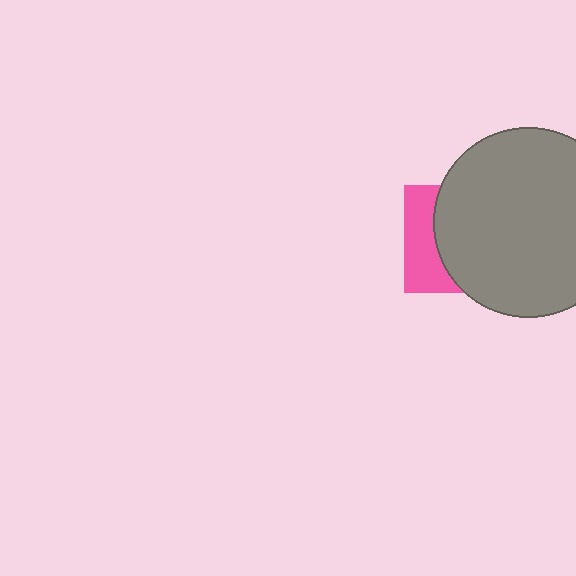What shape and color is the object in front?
The object in front is a gray circle.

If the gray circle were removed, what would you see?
You would see the complete pink square.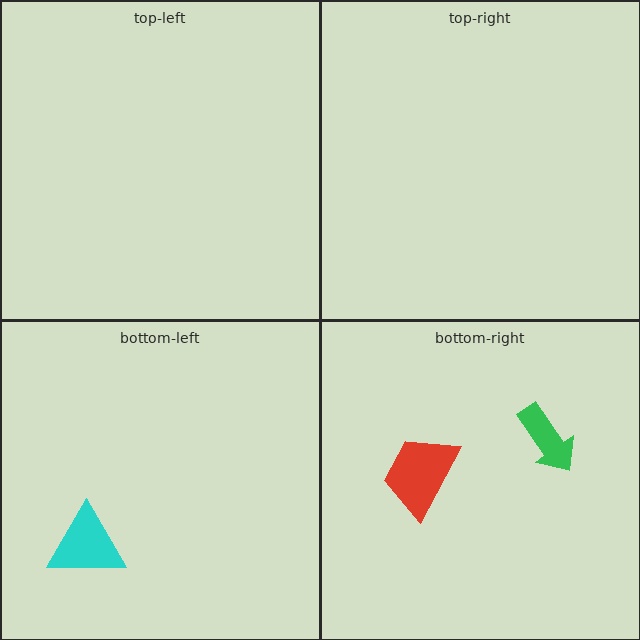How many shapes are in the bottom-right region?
2.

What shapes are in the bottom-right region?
The red trapezoid, the green arrow.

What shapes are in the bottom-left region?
The cyan triangle.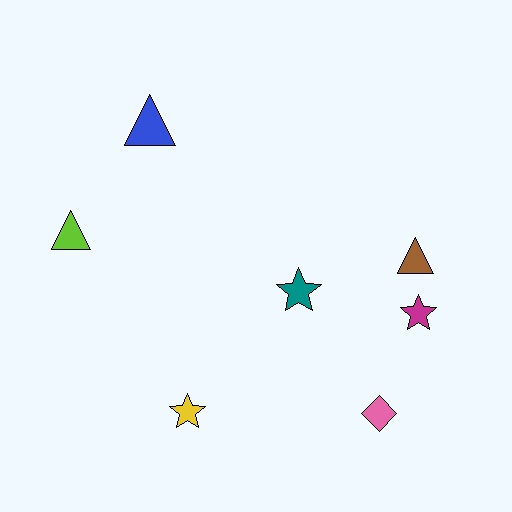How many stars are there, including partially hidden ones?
There are 3 stars.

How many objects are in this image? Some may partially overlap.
There are 7 objects.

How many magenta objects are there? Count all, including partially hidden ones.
There is 1 magenta object.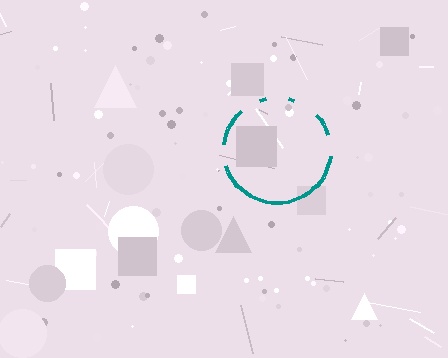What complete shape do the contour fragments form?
The contour fragments form a circle.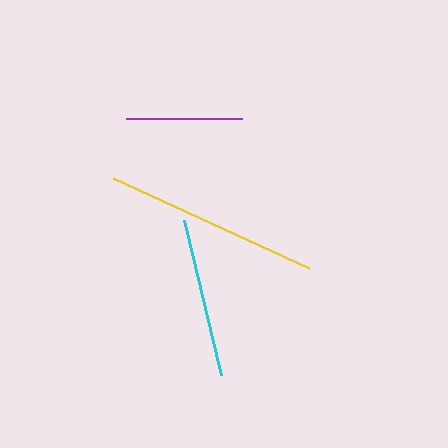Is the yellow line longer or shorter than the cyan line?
The yellow line is longer than the cyan line.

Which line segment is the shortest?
The purple line is the shortest at approximately 117 pixels.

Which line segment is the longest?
The yellow line is the longest at approximately 216 pixels.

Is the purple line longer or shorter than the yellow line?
The yellow line is longer than the purple line.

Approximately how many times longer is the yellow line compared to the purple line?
The yellow line is approximately 1.8 times the length of the purple line.